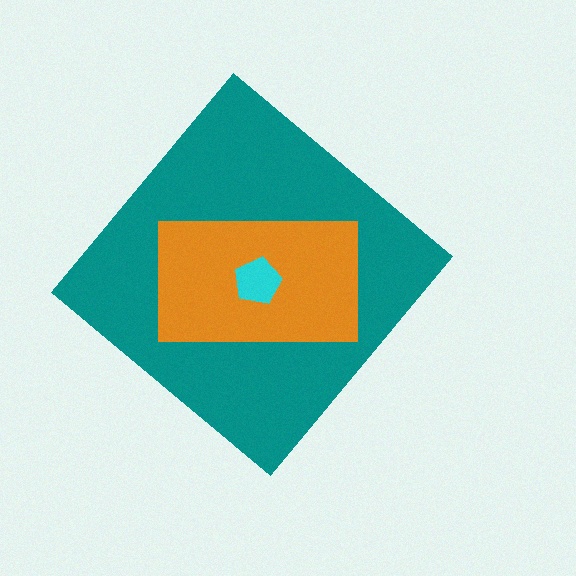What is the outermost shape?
The teal diamond.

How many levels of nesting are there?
3.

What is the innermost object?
The cyan pentagon.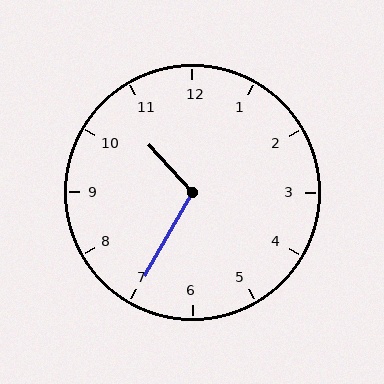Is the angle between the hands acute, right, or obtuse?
It is obtuse.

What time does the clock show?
10:35.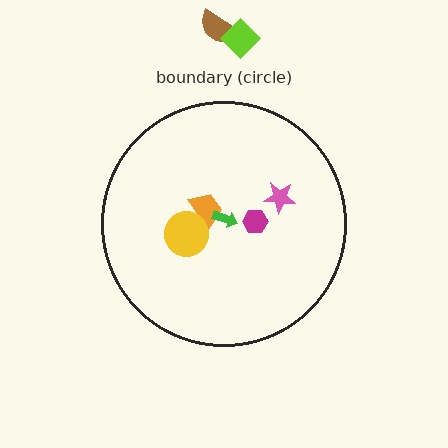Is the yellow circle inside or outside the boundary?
Inside.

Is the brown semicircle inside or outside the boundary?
Outside.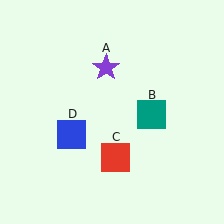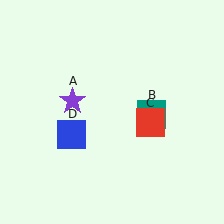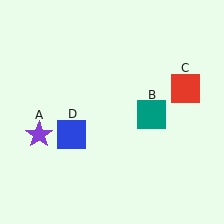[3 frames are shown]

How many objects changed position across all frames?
2 objects changed position: purple star (object A), red square (object C).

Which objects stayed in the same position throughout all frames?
Teal square (object B) and blue square (object D) remained stationary.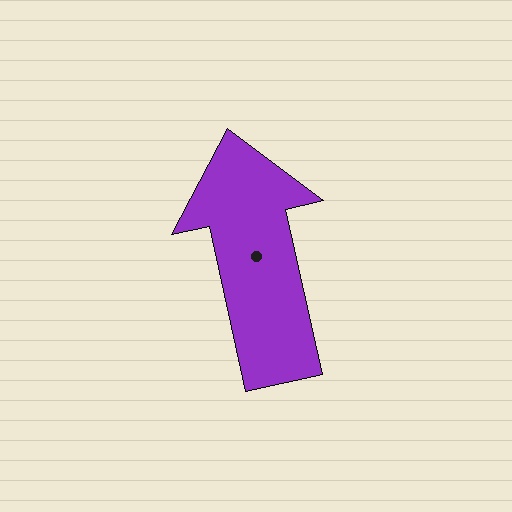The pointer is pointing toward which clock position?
Roughly 12 o'clock.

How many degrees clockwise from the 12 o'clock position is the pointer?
Approximately 348 degrees.